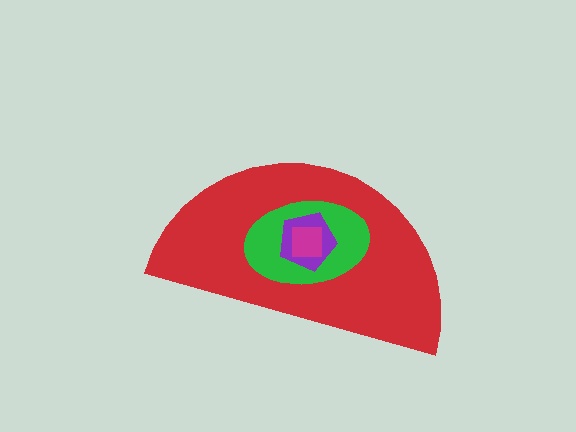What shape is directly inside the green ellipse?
The purple pentagon.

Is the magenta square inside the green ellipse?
Yes.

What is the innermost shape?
The magenta square.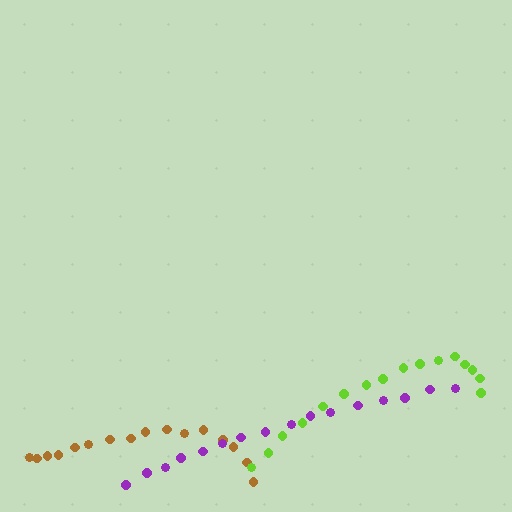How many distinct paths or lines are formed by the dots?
There are 3 distinct paths.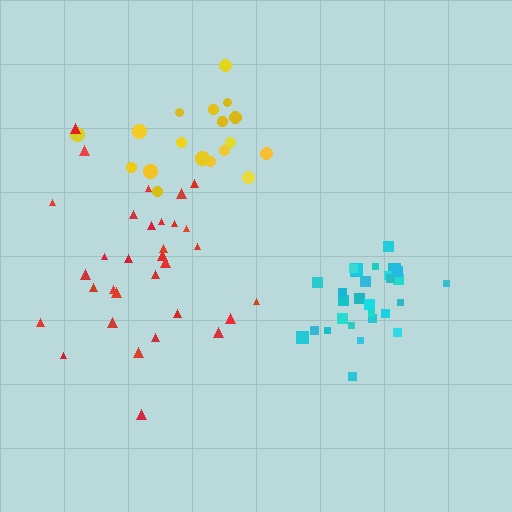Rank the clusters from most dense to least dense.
cyan, red, yellow.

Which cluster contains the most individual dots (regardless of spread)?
Red (32).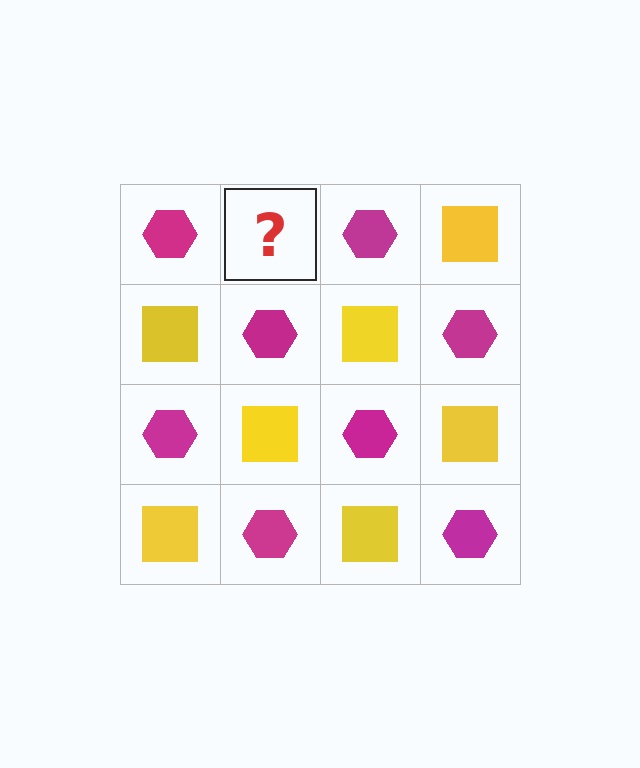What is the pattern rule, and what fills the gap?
The rule is that it alternates magenta hexagon and yellow square in a checkerboard pattern. The gap should be filled with a yellow square.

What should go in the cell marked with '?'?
The missing cell should contain a yellow square.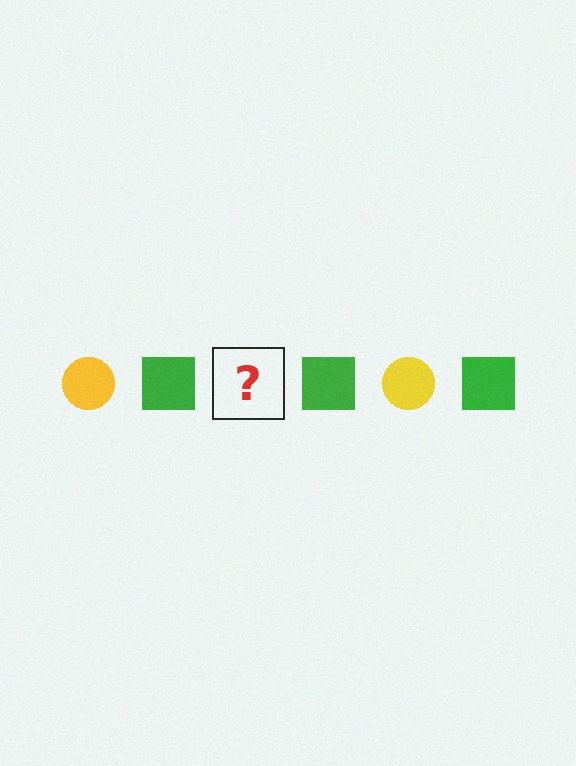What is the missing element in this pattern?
The missing element is a yellow circle.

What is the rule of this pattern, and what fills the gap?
The rule is that the pattern alternates between yellow circle and green square. The gap should be filled with a yellow circle.